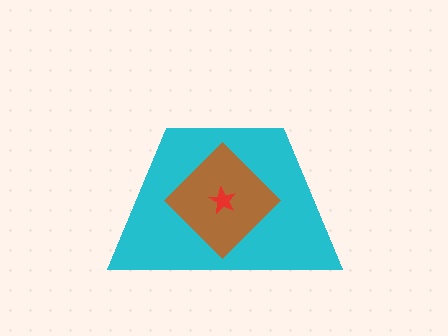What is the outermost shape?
The cyan trapezoid.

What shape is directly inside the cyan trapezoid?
The brown diamond.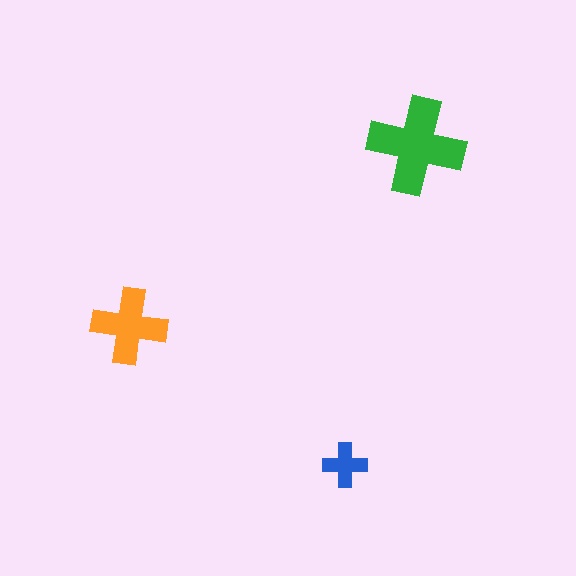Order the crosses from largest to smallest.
the green one, the orange one, the blue one.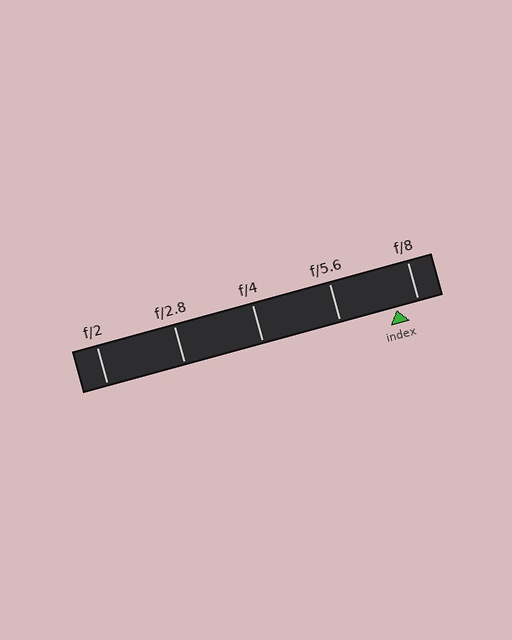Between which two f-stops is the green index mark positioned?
The index mark is between f/5.6 and f/8.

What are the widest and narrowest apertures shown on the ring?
The widest aperture shown is f/2 and the narrowest is f/8.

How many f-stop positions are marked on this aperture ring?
There are 5 f-stop positions marked.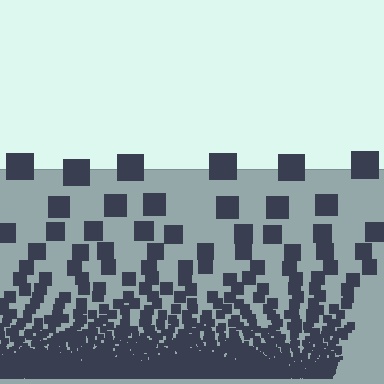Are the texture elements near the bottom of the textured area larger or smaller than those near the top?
Smaller. The gradient is inverted — elements near the bottom are smaller and denser.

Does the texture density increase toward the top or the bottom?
Density increases toward the bottom.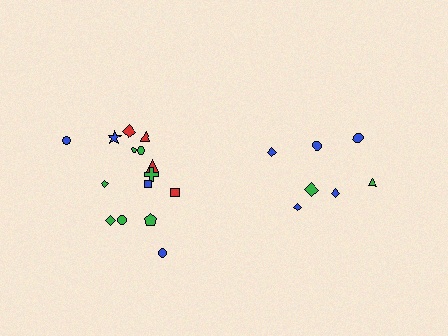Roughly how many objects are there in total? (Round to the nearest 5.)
Roughly 20 objects in total.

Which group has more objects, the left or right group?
The left group.